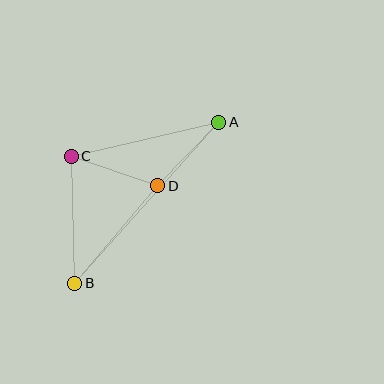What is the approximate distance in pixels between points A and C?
The distance between A and C is approximately 152 pixels.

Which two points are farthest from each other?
Points A and B are farthest from each other.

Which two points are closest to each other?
Points A and D are closest to each other.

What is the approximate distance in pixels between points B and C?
The distance between B and C is approximately 127 pixels.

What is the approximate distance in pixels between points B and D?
The distance between B and D is approximately 128 pixels.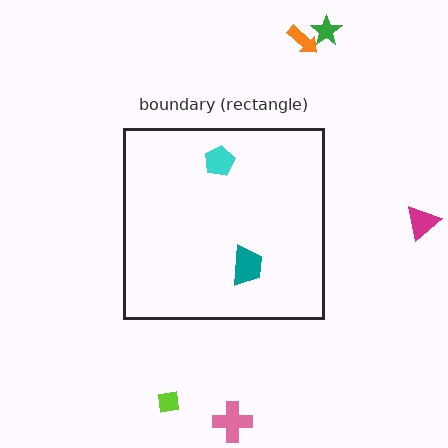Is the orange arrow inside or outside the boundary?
Outside.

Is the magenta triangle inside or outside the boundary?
Outside.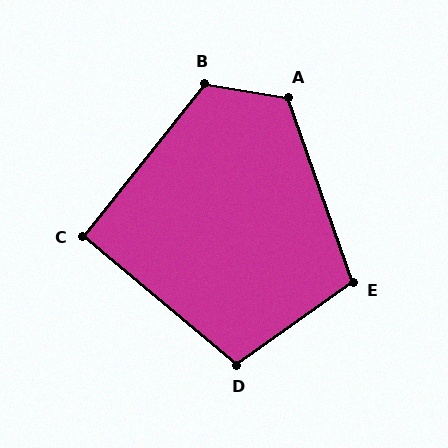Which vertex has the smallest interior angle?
C, at approximately 91 degrees.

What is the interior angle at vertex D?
Approximately 105 degrees (obtuse).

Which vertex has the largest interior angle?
B, at approximately 119 degrees.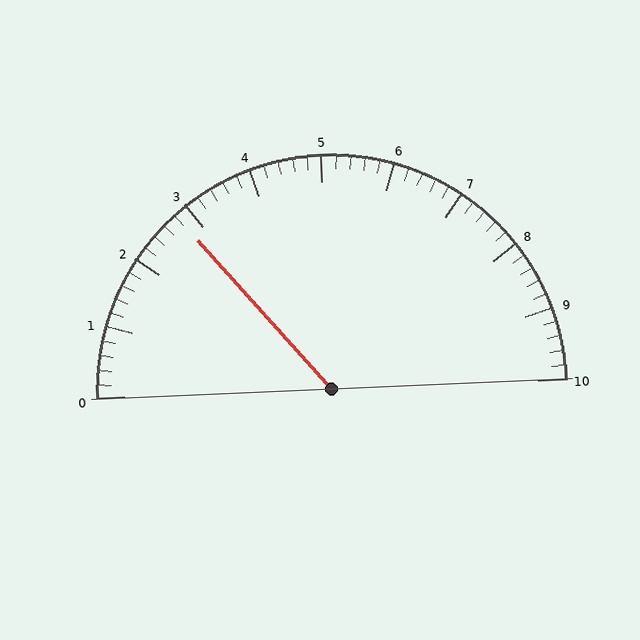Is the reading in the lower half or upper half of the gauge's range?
The reading is in the lower half of the range (0 to 10).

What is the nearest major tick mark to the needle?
The nearest major tick mark is 3.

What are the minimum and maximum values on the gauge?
The gauge ranges from 0 to 10.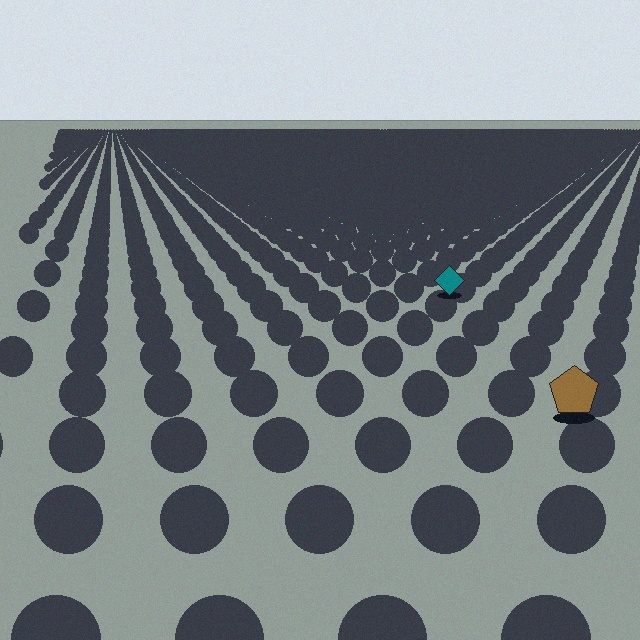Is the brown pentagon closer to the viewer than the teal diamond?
Yes. The brown pentagon is closer — you can tell from the texture gradient: the ground texture is coarser near it.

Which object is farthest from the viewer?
The teal diamond is farthest from the viewer. It appears smaller and the ground texture around it is denser.